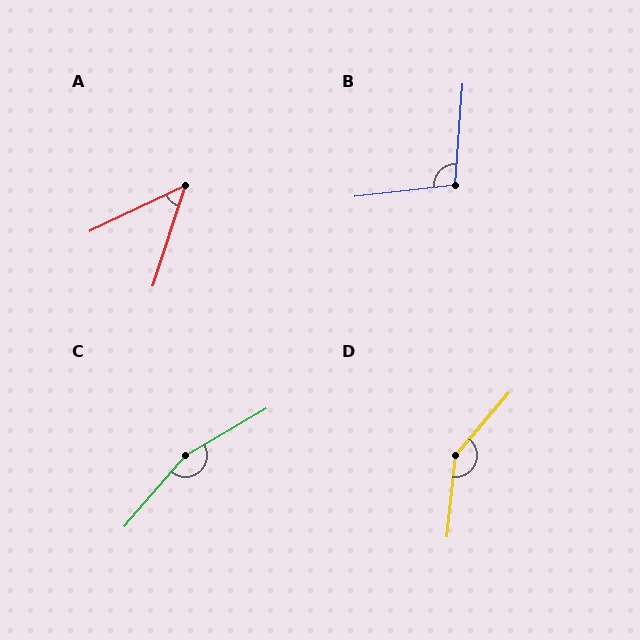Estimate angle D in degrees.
Approximately 146 degrees.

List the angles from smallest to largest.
A (47°), B (101°), D (146°), C (161°).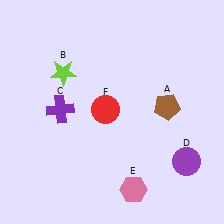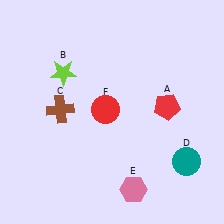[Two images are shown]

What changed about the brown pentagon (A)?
In Image 1, A is brown. In Image 2, it changed to red.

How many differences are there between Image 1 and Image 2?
There are 3 differences between the two images.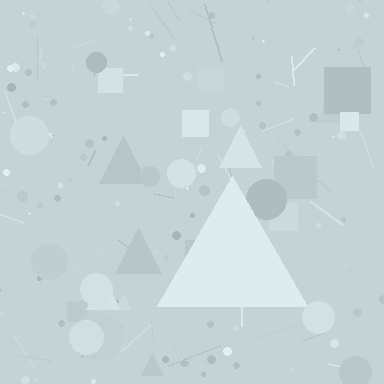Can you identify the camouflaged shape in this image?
The camouflaged shape is a triangle.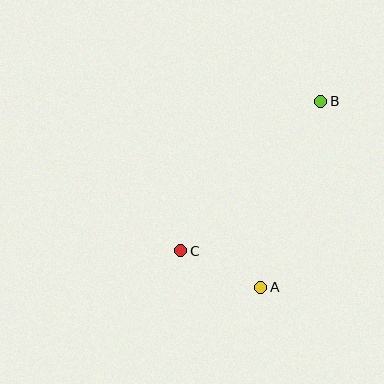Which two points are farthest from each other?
Points B and C are farthest from each other.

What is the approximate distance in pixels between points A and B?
The distance between A and B is approximately 196 pixels.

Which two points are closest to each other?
Points A and C are closest to each other.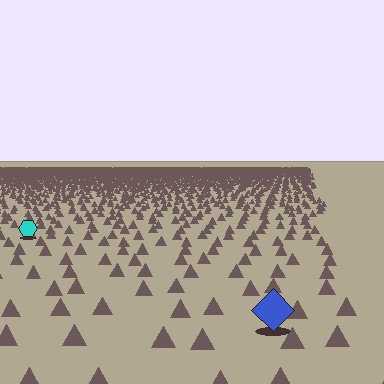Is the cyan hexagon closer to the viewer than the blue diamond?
No. The blue diamond is closer — you can tell from the texture gradient: the ground texture is coarser near it.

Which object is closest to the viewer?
The blue diamond is closest. The texture marks near it are larger and more spread out.